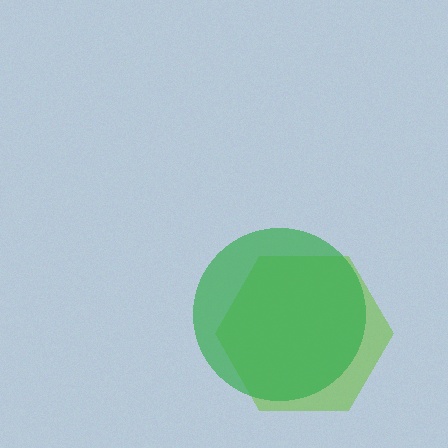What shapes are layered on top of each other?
The layered shapes are: a lime hexagon, a green circle.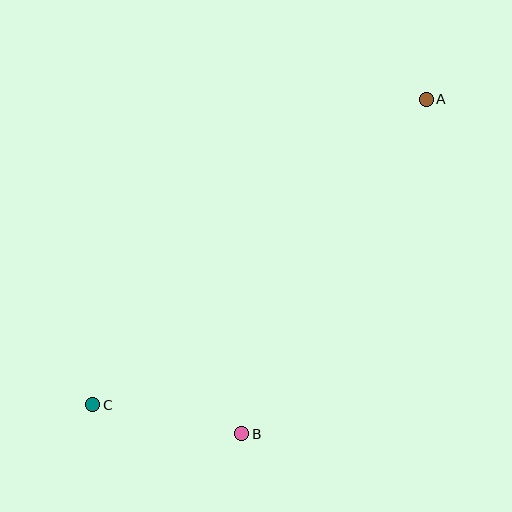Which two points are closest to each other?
Points B and C are closest to each other.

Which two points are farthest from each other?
Points A and C are farthest from each other.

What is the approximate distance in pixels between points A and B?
The distance between A and B is approximately 382 pixels.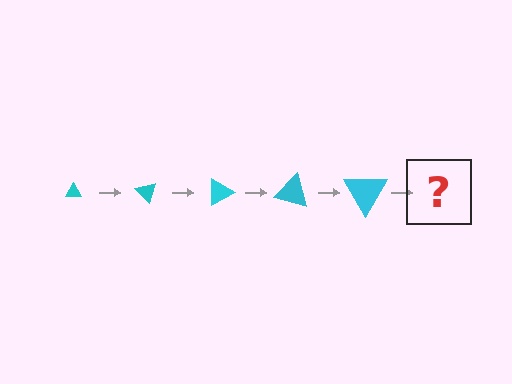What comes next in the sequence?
The next element should be a triangle, larger than the previous one and rotated 225 degrees from the start.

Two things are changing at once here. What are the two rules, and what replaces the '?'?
The two rules are that the triangle grows larger each step and it rotates 45 degrees each step. The '?' should be a triangle, larger than the previous one and rotated 225 degrees from the start.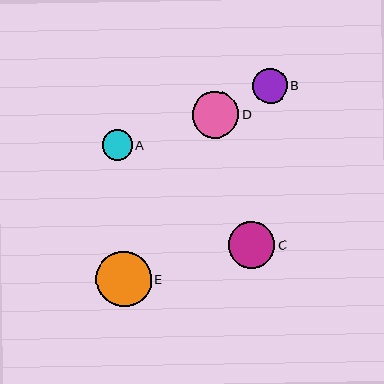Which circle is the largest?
Circle E is the largest with a size of approximately 55 pixels.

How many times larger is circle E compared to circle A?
Circle E is approximately 1.8 times the size of circle A.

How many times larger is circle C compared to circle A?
Circle C is approximately 1.5 times the size of circle A.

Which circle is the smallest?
Circle A is the smallest with a size of approximately 30 pixels.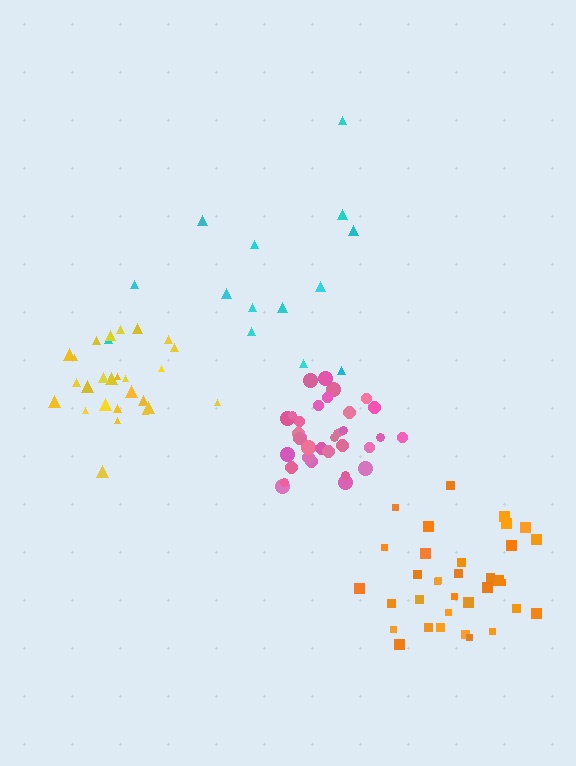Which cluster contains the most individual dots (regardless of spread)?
Orange (34).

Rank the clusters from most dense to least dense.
pink, orange, yellow, cyan.